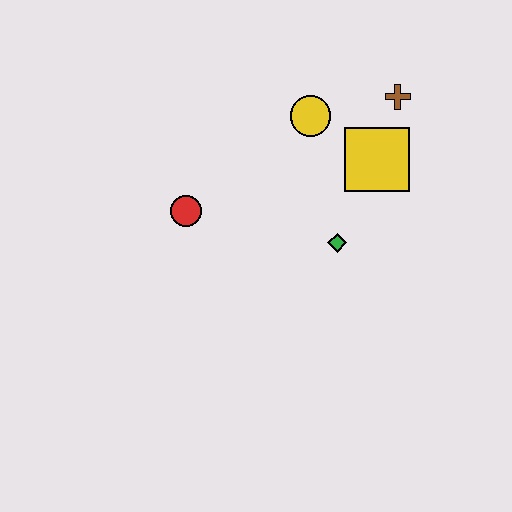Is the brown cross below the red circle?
No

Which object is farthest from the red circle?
The brown cross is farthest from the red circle.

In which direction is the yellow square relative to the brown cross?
The yellow square is below the brown cross.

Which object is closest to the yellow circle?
The yellow square is closest to the yellow circle.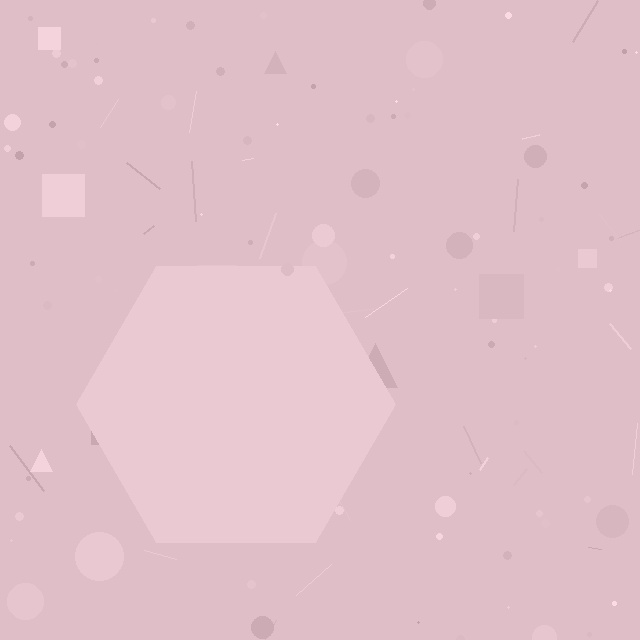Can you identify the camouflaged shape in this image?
The camouflaged shape is a hexagon.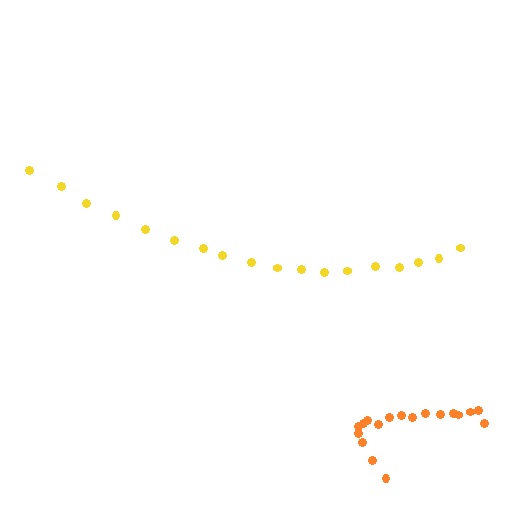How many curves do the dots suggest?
There are 2 distinct paths.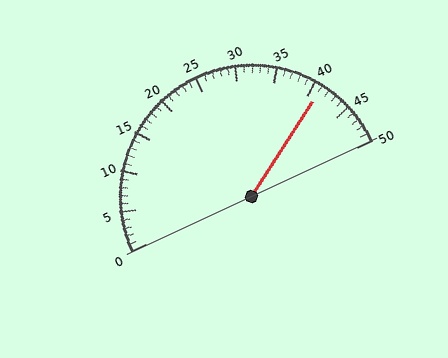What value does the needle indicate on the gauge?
The needle indicates approximately 41.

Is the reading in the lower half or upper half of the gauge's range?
The reading is in the upper half of the range (0 to 50).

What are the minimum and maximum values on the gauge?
The gauge ranges from 0 to 50.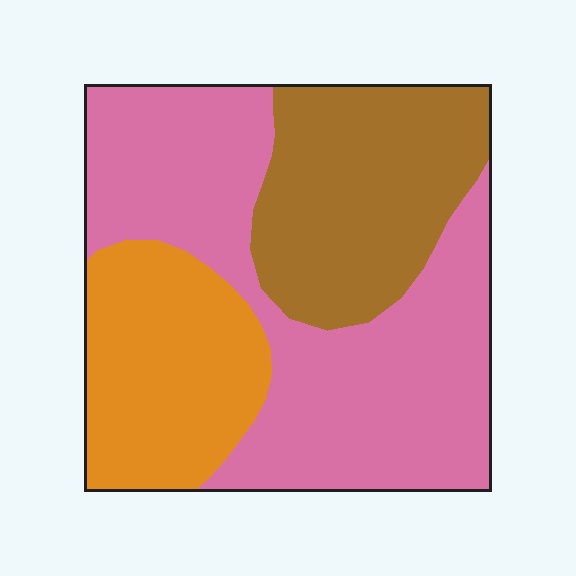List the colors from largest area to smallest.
From largest to smallest: pink, brown, orange.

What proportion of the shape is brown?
Brown takes up about one quarter (1/4) of the shape.